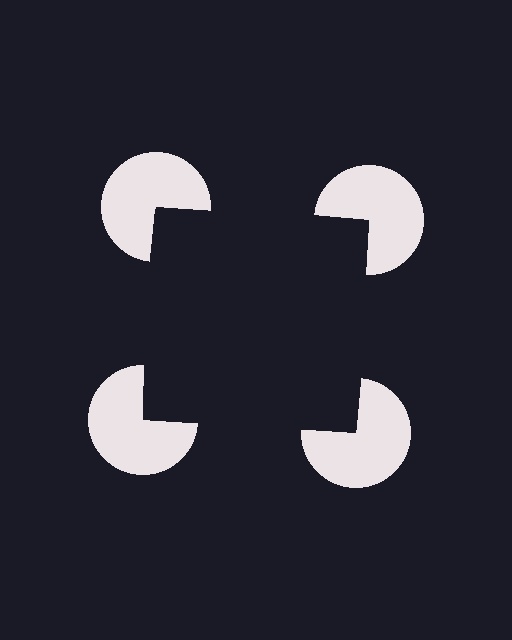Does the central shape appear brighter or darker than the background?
It typically appears slightly darker than the background, even though no actual brightness change is drawn.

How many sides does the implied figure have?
4 sides.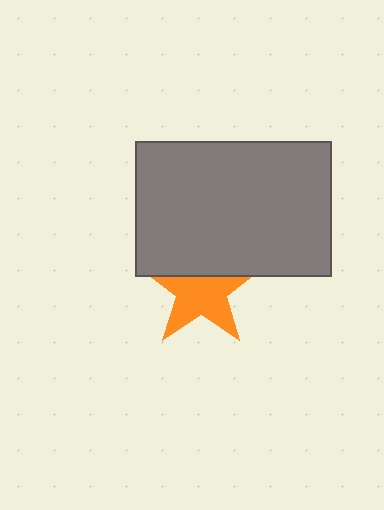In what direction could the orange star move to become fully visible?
The orange star could move down. That would shift it out from behind the gray rectangle entirely.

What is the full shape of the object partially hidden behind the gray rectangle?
The partially hidden object is an orange star.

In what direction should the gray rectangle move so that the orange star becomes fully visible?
The gray rectangle should move up. That is the shortest direction to clear the overlap and leave the orange star fully visible.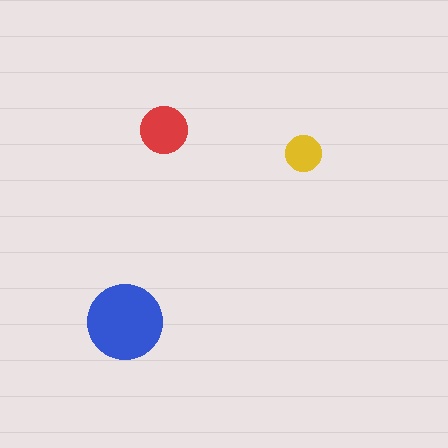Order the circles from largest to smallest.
the blue one, the red one, the yellow one.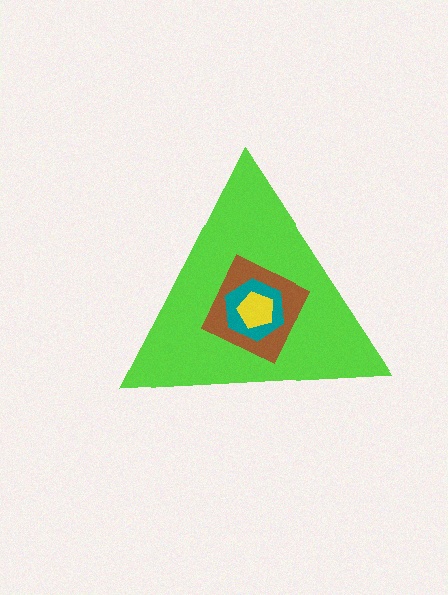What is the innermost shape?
The yellow pentagon.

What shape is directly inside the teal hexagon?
The yellow pentagon.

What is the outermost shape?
The lime triangle.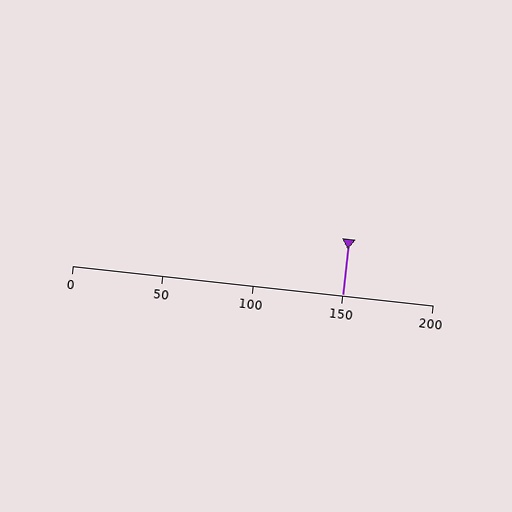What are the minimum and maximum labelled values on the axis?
The axis runs from 0 to 200.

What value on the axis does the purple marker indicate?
The marker indicates approximately 150.